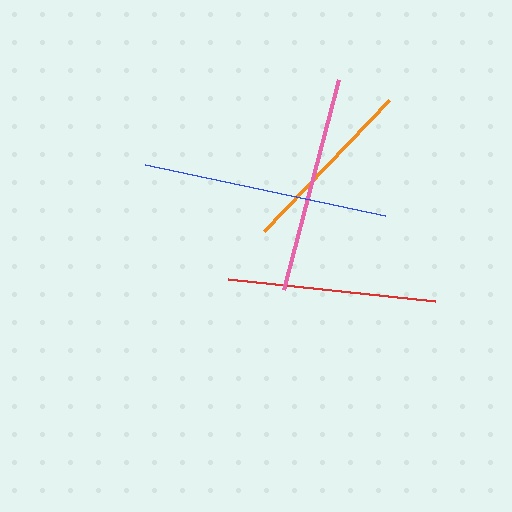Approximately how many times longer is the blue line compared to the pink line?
The blue line is approximately 1.1 times the length of the pink line.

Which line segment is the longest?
The blue line is the longest at approximately 245 pixels.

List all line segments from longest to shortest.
From longest to shortest: blue, pink, red, orange.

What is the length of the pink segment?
The pink segment is approximately 217 pixels long.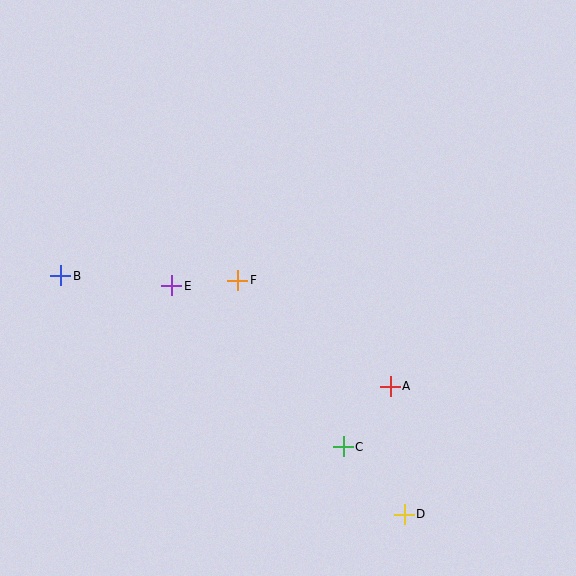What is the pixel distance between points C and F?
The distance between C and F is 197 pixels.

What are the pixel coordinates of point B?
Point B is at (61, 276).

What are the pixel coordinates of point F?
Point F is at (238, 280).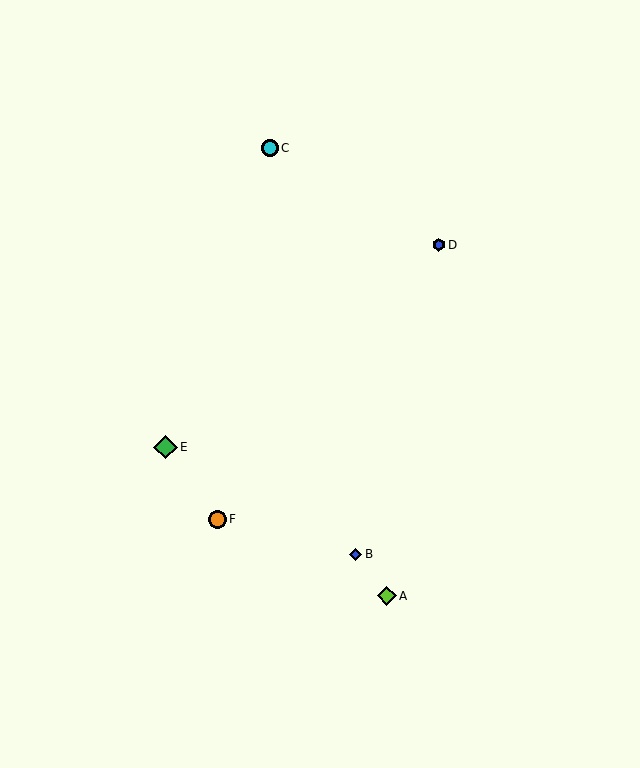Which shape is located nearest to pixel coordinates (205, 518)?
The orange circle (labeled F) at (217, 519) is nearest to that location.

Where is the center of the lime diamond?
The center of the lime diamond is at (387, 596).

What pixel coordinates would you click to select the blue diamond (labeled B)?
Click at (355, 554) to select the blue diamond B.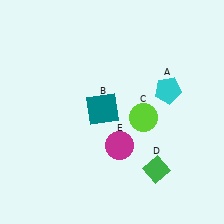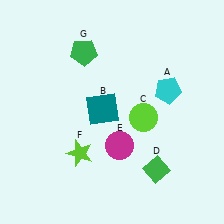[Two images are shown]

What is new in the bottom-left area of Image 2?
A lime star (F) was added in the bottom-left area of Image 2.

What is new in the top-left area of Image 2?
A green pentagon (G) was added in the top-left area of Image 2.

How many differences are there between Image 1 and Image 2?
There are 2 differences between the two images.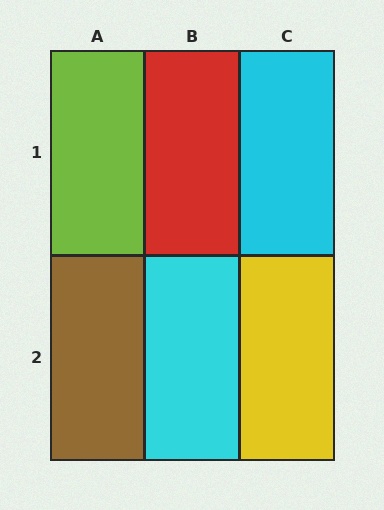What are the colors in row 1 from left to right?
Lime, red, cyan.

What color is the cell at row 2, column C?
Yellow.